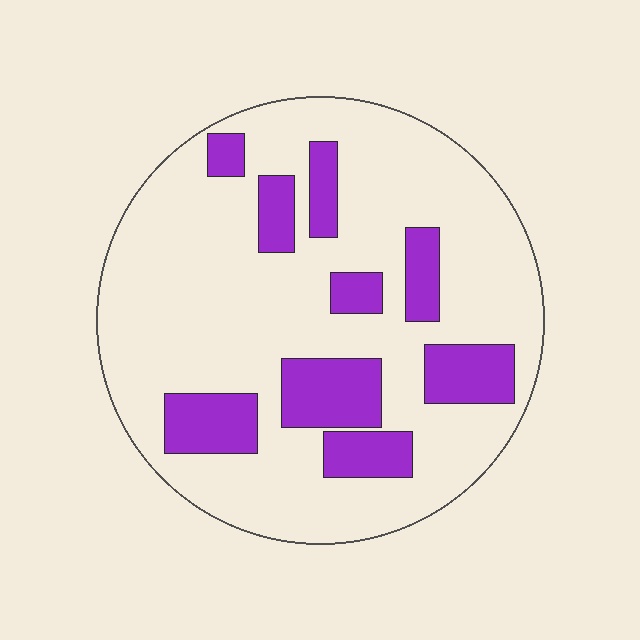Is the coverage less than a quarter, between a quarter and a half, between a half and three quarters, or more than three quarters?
Less than a quarter.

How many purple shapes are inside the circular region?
9.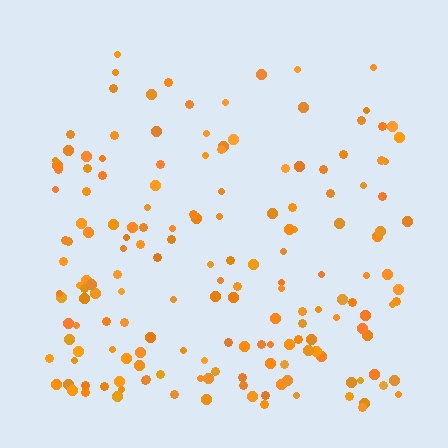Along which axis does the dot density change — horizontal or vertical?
Vertical.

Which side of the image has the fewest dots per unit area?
The top.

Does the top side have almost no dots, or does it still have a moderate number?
Still a moderate number, just noticeably fewer than the bottom.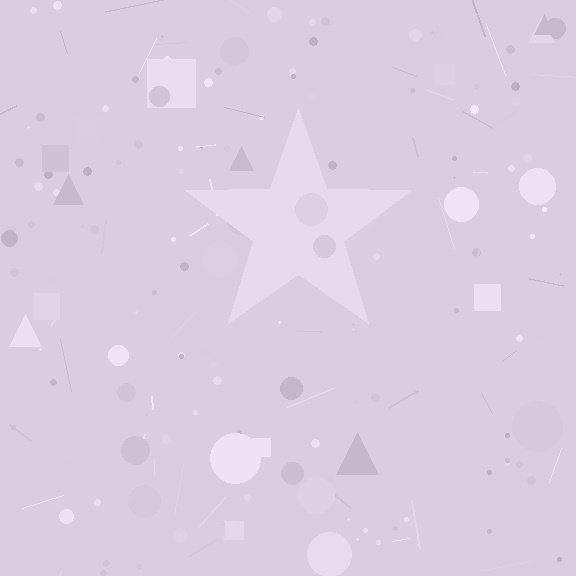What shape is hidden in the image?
A star is hidden in the image.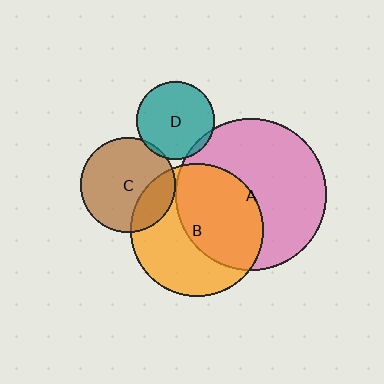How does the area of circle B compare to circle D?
Approximately 2.9 times.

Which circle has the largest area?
Circle A (pink).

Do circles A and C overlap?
Yes.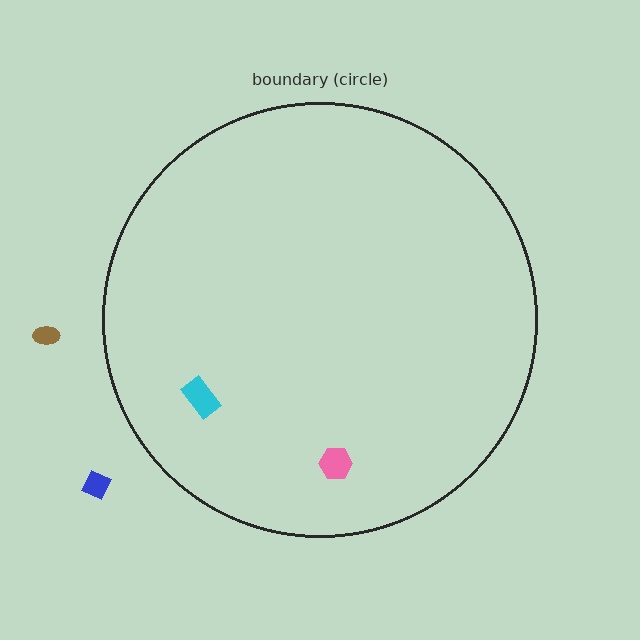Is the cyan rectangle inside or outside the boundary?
Inside.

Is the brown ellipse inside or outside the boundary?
Outside.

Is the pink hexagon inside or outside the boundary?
Inside.